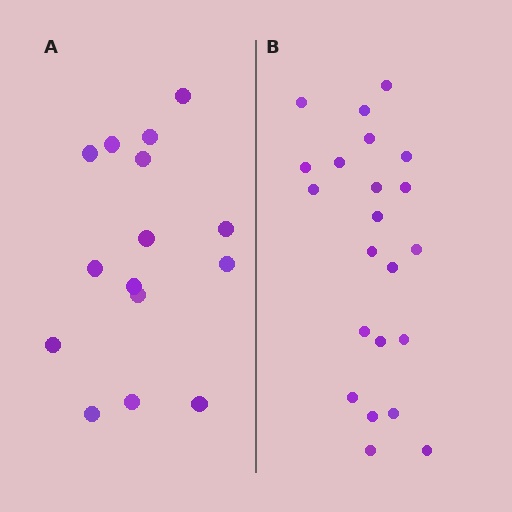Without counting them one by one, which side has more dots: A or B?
Region B (the right region) has more dots.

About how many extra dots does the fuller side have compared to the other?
Region B has roughly 8 or so more dots than region A.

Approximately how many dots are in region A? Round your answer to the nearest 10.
About 20 dots. (The exact count is 15, which rounds to 20.)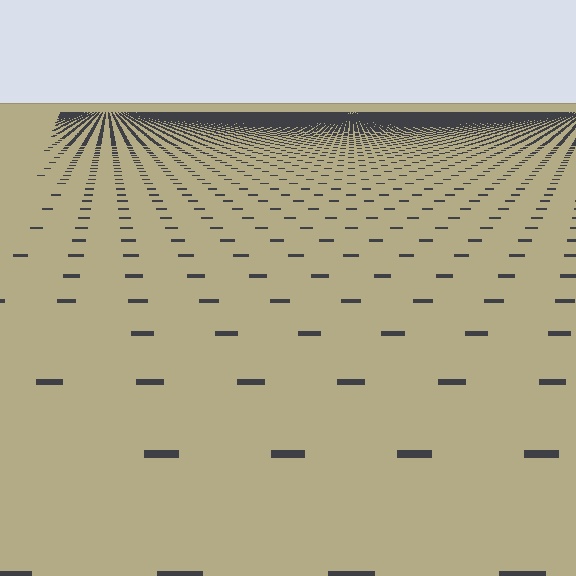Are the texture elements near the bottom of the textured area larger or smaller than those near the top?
Larger. Near the bottom, elements are closer to the viewer and appear at a bigger on-screen size.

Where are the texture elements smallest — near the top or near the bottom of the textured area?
Near the top.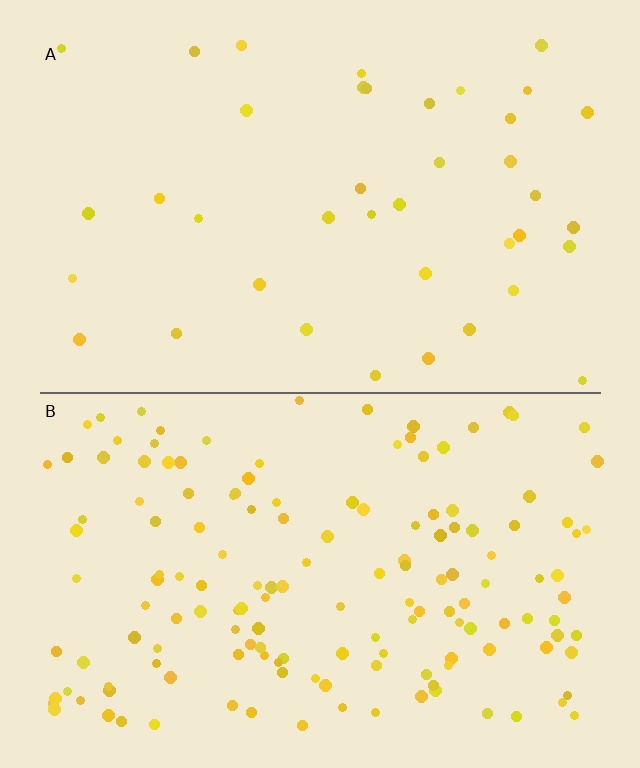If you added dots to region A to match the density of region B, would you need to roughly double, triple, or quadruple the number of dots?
Approximately quadruple.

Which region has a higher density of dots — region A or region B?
B (the bottom).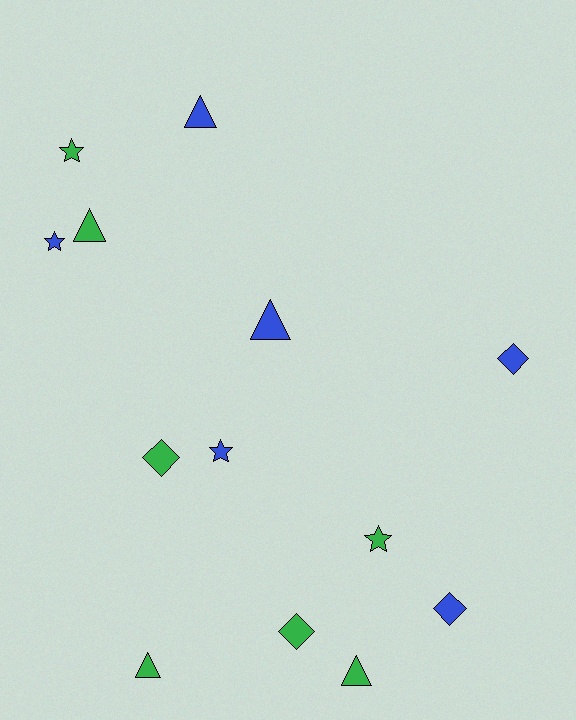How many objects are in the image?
There are 13 objects.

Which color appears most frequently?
Green, with 7 objects.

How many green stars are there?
There are 2 green stars.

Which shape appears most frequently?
Triangle, with 5 objects.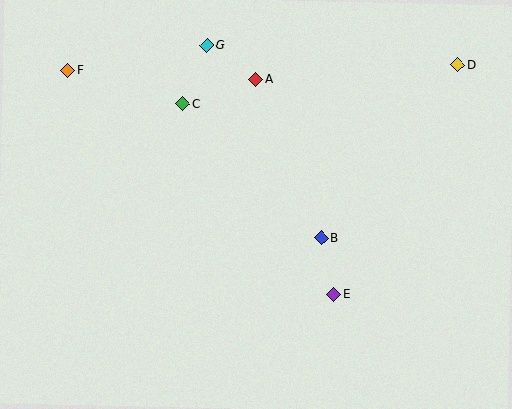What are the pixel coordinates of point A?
Point A is at (256, 79).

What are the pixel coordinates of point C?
Point C is at (183, 104).